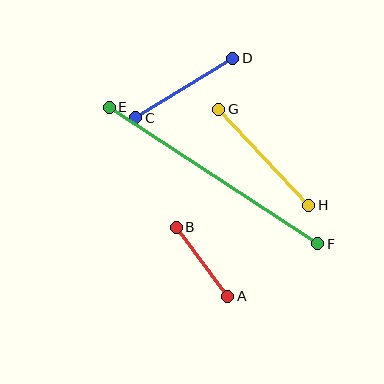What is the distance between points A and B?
The distance is approximately 86 pixels.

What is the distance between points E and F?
The distance is approximately 249 pixels.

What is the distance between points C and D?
The distance is approximately 114 pixels.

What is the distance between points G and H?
The distance is approximately 132 pixels.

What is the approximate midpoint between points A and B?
The midpoint is at approximately (202, 262) pixels.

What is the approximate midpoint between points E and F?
The midpoint is at approximately (214, 175) pixels.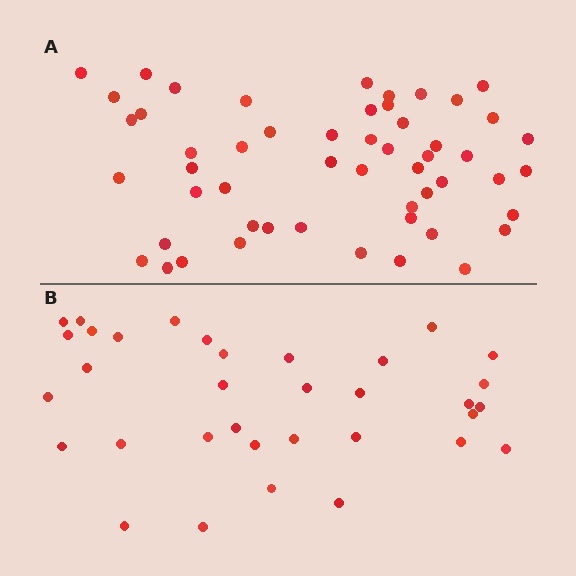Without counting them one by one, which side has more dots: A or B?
Region A (the top region) has more dots.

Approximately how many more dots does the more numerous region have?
Region A has approximately 20 more dots than region B.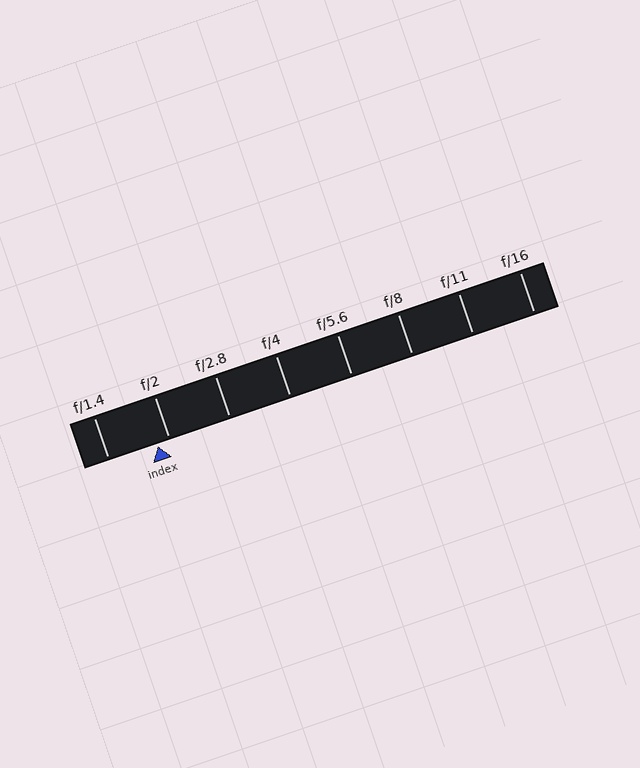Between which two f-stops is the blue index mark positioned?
The index mark is between f/1.4 and f/2.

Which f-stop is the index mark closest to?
The index mark is closest to f/2.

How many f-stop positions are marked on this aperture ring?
There are 8 f-stop positions marked.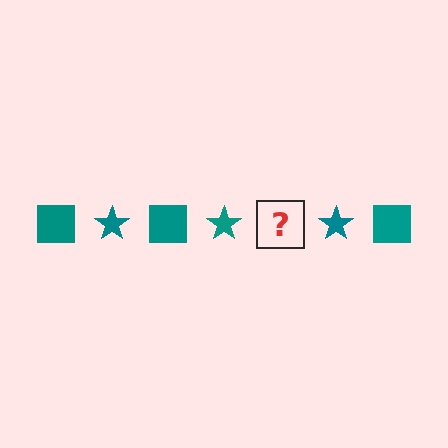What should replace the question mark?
The question mark should be replaced with a teal square.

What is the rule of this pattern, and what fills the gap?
The rule is that the pattern cycles through square, star shapes in teal. The gap should be filled with a teal square.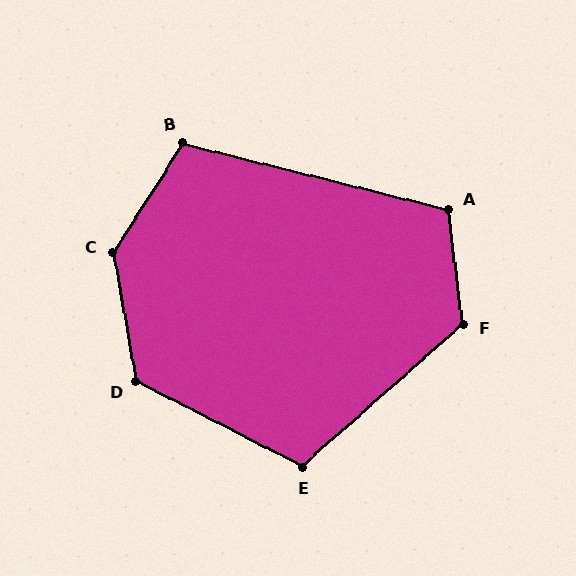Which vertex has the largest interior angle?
C, at approximately 137 degrees.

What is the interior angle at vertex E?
Approximately 112 degrees (obtuse).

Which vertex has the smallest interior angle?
B, at approximately 109 degrees.